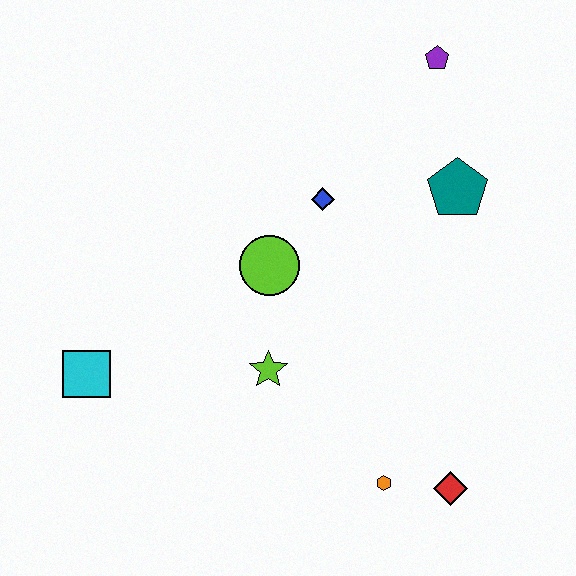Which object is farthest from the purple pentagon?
The cyan square is farthest from the purple pentagon.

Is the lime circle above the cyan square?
Yes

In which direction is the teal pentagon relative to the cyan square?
The teal pentagon is to the right of the cyan square.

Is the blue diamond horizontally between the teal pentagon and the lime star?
Yes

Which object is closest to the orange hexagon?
The red diamond is closest to the orange hexagon.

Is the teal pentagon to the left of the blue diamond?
No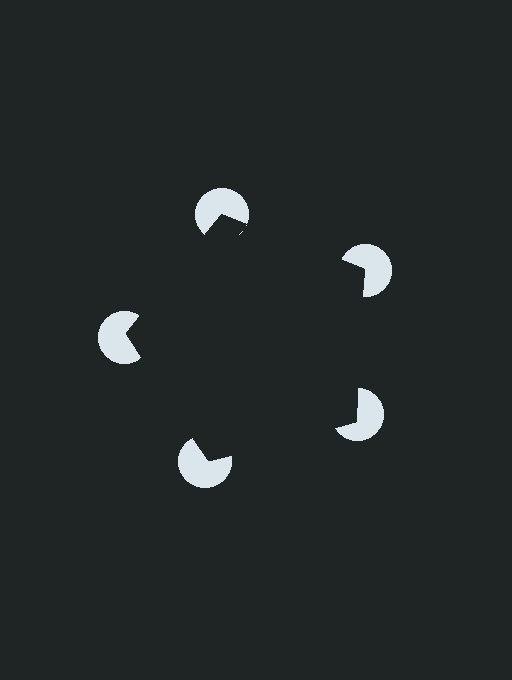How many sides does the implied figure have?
5 sides.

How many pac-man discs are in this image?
There are 5 — one at each vertex of the illusory pentagon.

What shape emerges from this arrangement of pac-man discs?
An illusory pentagon — its edges are inferred from the aligned wedge cuts in the pac-man discs, not physically drawn.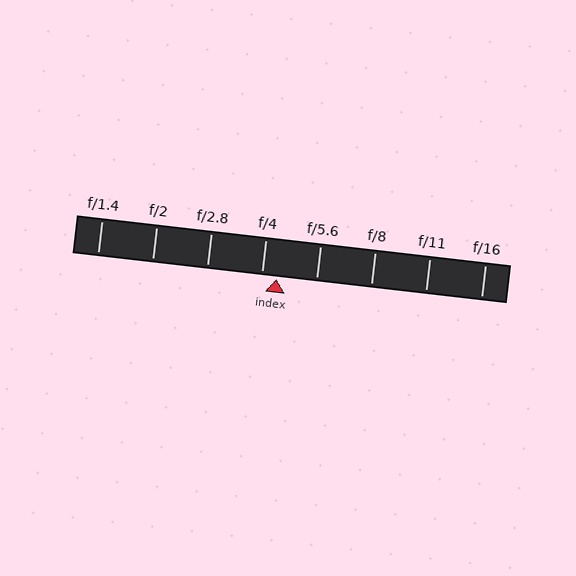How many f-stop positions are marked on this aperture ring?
There are 8 f-stop positions marked.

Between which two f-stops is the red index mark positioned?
The index mark is between f/4 and f/5.6.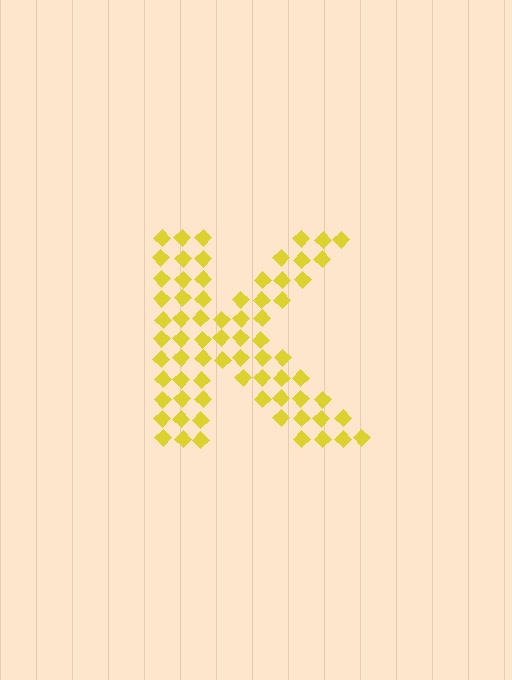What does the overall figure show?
The overall figure shows the letter K.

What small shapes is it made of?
It is made of small diamonds.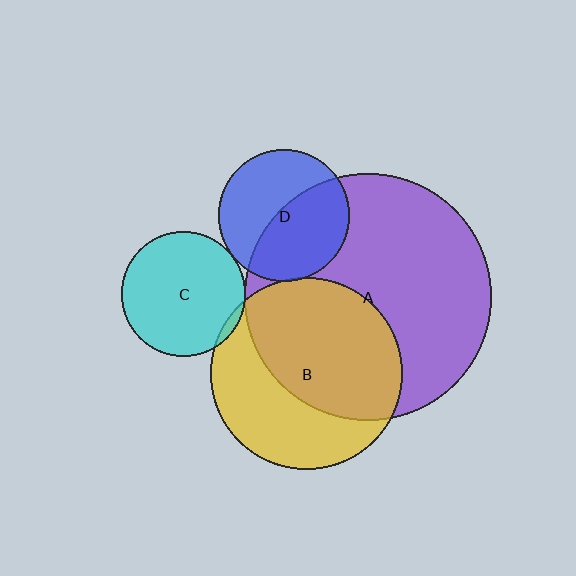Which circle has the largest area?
Circle A (purple).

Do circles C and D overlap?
Yes.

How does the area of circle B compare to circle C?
Approximately 2.4 times.